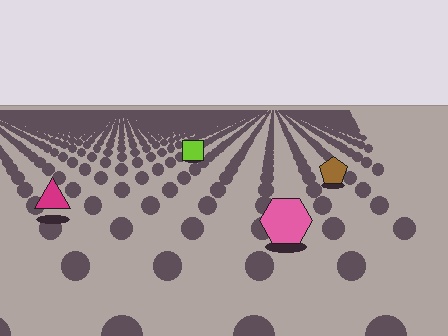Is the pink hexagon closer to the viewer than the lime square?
Yes. The pink hexagon is closer — you can tell from the texture gradient: the ground texture is coarser near it.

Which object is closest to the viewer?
The pink hexagon is closest. The texture marks near it are larger and more spread out.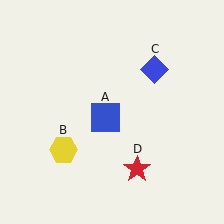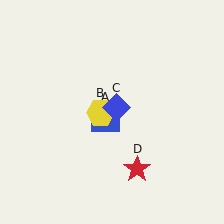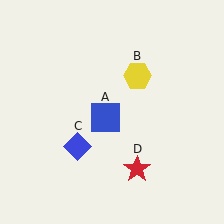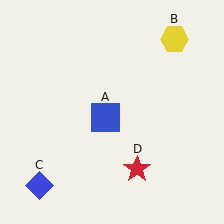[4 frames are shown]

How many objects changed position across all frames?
2 objects changed position: yellow hexagon (object B), blue diamond (object C).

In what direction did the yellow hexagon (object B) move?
The yellow hexagon (object B) moved up and to the right.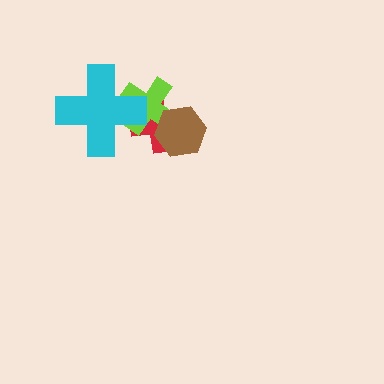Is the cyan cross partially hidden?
No, no other shape covers it.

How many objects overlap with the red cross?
3 objects overlap with the red cross.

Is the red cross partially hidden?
Yes, it is partially covered by another shape.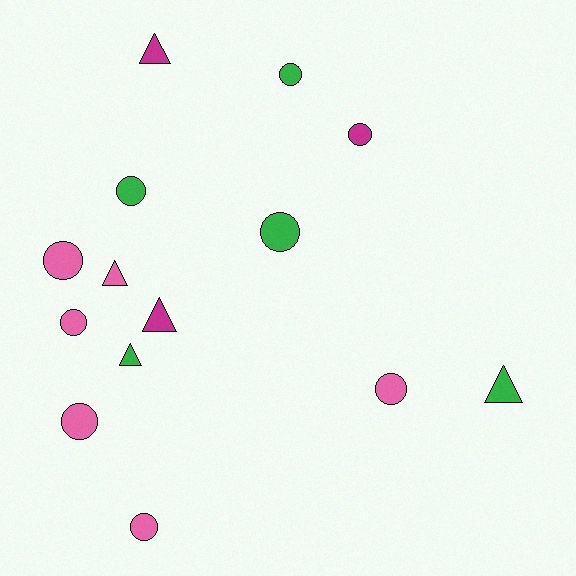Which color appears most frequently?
Pink, with 6 objects.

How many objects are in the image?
There are 14 objects.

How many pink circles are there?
There are 5 pink circles.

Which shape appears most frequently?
Circle, with 9 objects.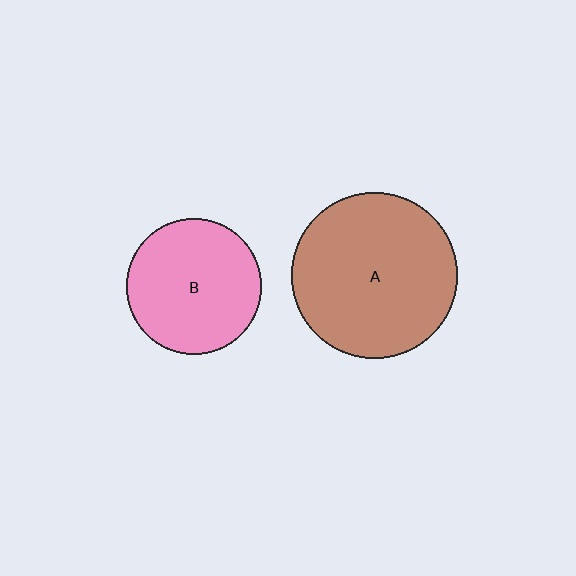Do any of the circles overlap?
No, none of the circles overlap.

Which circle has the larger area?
Circle A (brown).